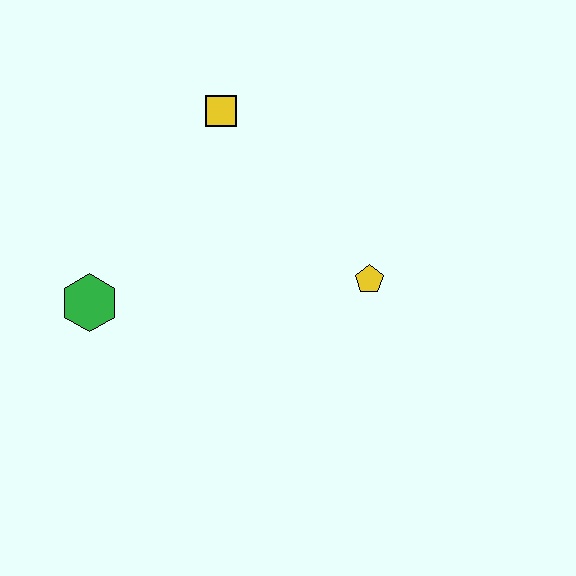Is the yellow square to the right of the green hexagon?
Yes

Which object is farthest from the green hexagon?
The yellow pentagon is farthest from the green hexagon.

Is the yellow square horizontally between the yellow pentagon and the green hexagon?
Yes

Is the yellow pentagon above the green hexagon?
Yes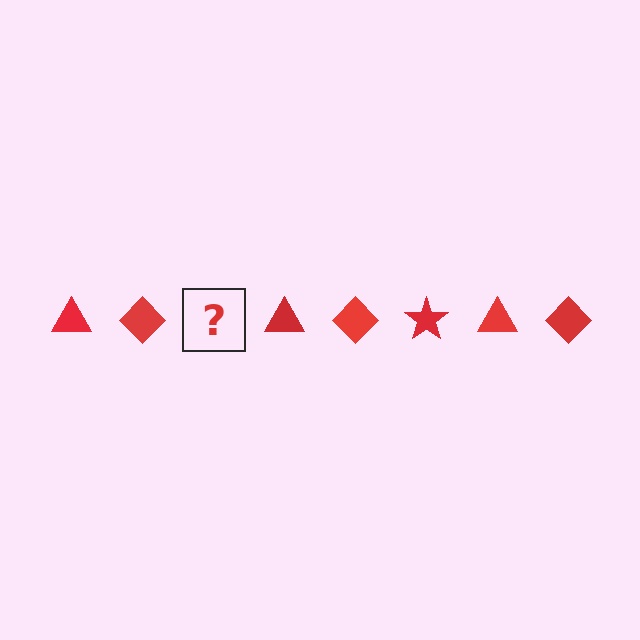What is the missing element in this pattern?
The missing element is a red star.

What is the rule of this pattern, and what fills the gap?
The rule is that the pattern cycles through triangle, diamond, star shapes in red. The gap should be filled with a red star.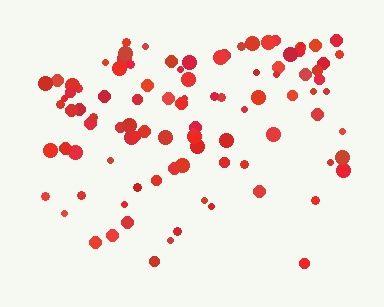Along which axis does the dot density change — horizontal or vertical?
Vertical.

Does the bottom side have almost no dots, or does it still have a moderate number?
Still a moderate number, just noticeably fewer than the top.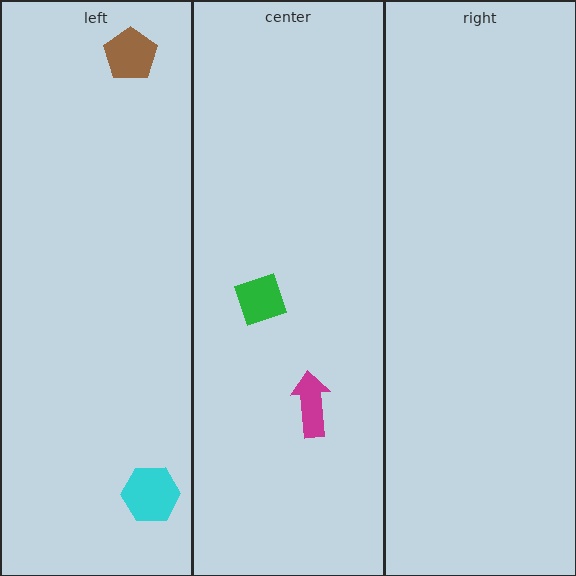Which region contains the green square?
The center region.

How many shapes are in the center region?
2.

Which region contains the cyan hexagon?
The left region.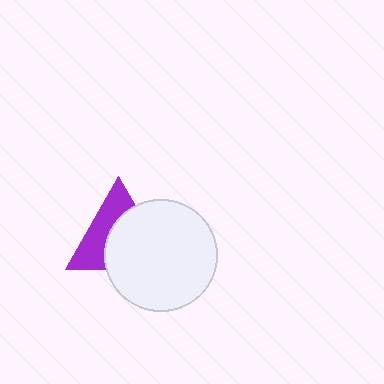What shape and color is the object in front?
The object in front is a white circle.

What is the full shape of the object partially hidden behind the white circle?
The partially hidden object is a purple triangle.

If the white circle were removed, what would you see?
You would see the complete purple triangle.